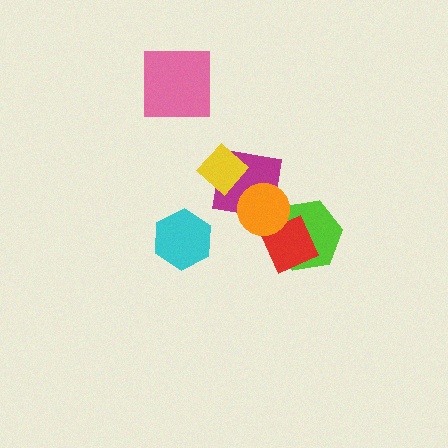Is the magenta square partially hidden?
Yes, it is partially covered by another shape.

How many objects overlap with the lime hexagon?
2 objects overlap with the lime hexagon.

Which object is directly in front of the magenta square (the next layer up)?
The yellow diamond is directly in front of the magenta square.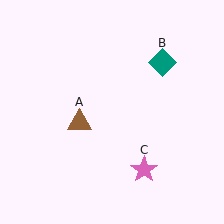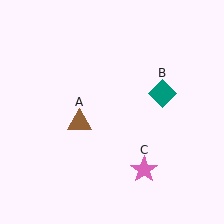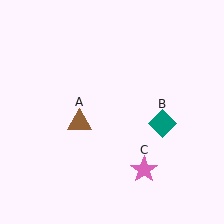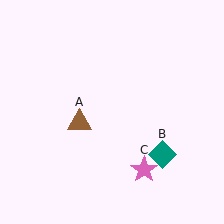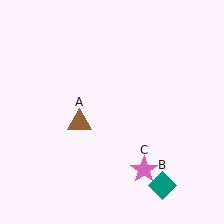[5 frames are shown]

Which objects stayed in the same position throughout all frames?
Brown triangle (object A) and pink star (object C) remained stationary.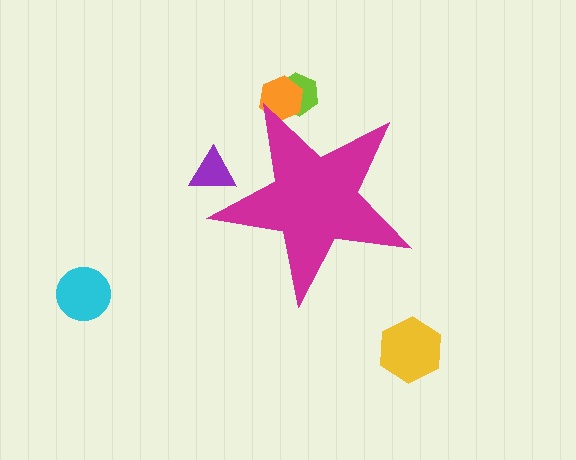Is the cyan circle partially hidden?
No, the cyan circle is fully visible.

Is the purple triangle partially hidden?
Yes, the purple triangle is partially hidden behind the magenta star.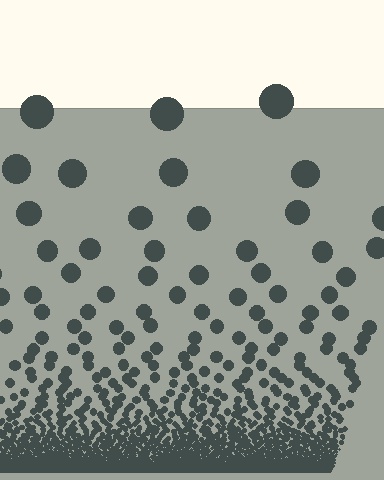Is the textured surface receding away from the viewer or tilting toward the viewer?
The surface appears to tilt toward the viewer. Texture elements get larger and sparser toward the top.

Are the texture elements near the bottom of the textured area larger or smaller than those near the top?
Smaller. The gradient is inverted — elements near the bottom are smaller and denser.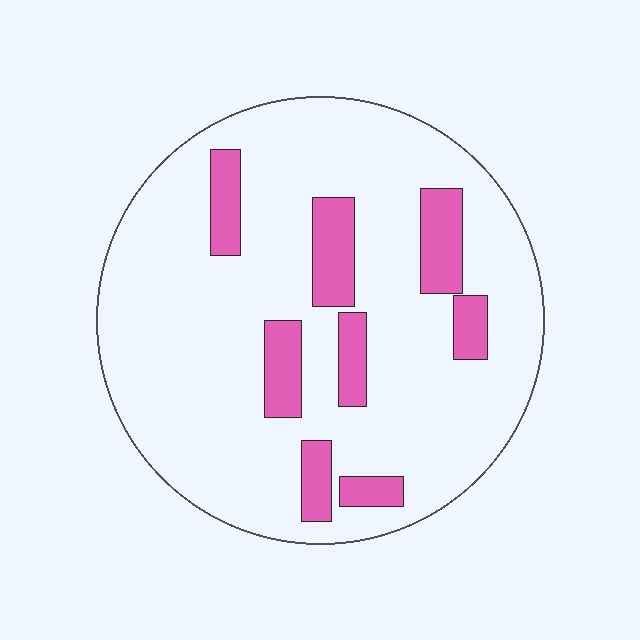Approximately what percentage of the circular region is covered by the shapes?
Approximately 15%.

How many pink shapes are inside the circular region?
8.